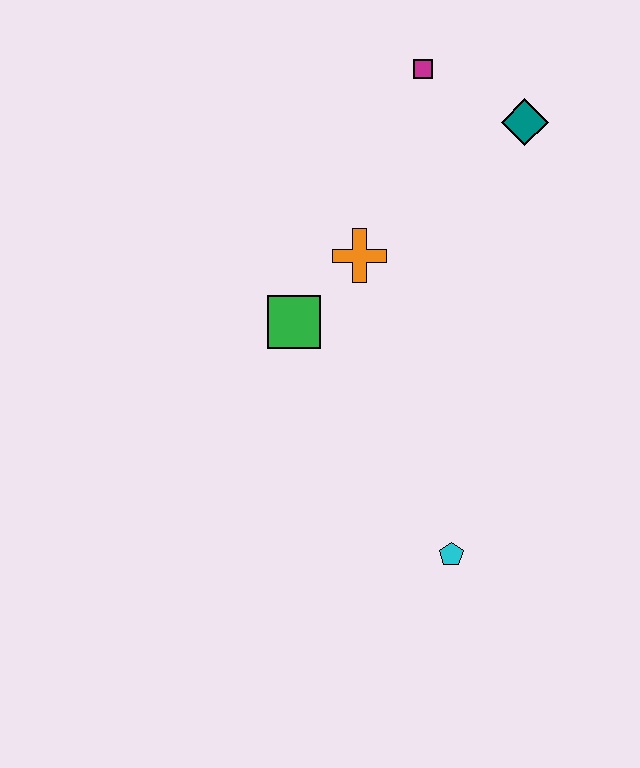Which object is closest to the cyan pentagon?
The green square is closest to the cyan pentagon.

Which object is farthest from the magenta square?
The cyan pentagon is farthest from the magenta square.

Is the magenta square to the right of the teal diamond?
No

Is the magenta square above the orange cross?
Yes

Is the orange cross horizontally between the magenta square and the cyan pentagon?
No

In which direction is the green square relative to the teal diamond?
The green square is to the left of the teal diamond.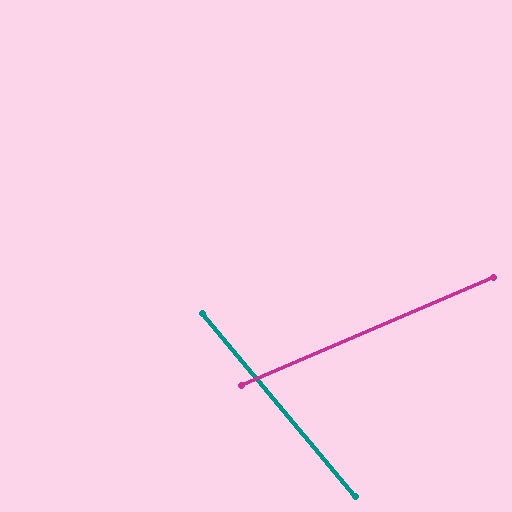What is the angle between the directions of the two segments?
Approximately 73 degrees.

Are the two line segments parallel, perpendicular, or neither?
Neither parallel nor perpendicular — they differ by about 73°.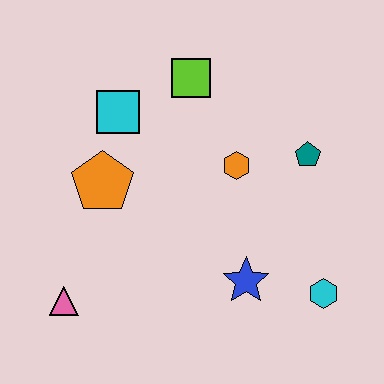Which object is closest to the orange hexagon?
The teal pentagon is closest to the orange hexagon.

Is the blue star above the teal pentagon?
No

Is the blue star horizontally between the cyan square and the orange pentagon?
No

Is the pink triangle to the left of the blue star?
Yes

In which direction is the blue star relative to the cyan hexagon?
The blue star is to the left of the cyan hexagon.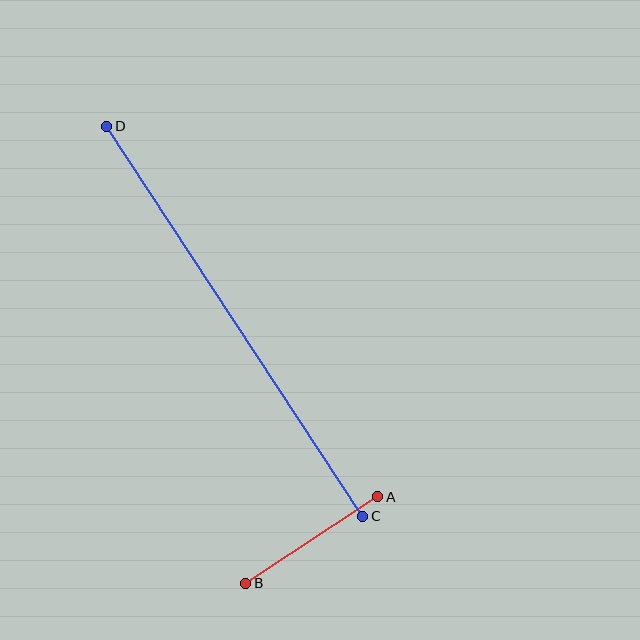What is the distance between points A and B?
The distance is approximately 158 pixels.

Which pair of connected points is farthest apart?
Points C and D are farthest apart.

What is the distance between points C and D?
The distance is approximately 467 pixels.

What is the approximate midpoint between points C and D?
The midpoint is at approximately (235, 321) pixels.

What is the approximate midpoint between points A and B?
The midpoint is at approximately (312, 540) pixels.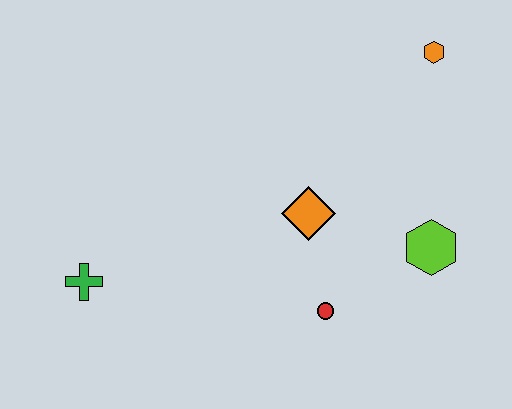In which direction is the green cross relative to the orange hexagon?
The green cross is to the left of the orange hexagon.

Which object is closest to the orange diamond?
The red circle is closest to the orange diamond.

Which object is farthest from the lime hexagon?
The green cross is farthest from the lime hexagon.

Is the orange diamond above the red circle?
Yes